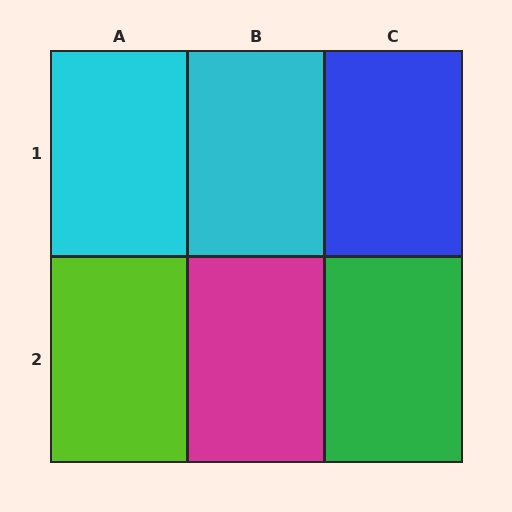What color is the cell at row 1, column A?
Cyan.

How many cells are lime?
1 cell is lime.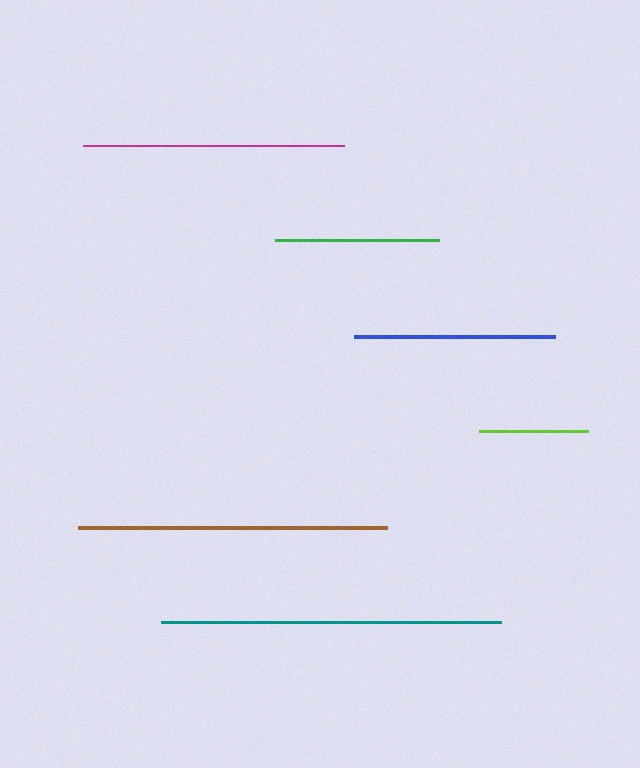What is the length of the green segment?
The green segment is approximately 164 pixels long.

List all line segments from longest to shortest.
From longest to shortest: teal, brown, magenta, blue, green, lime.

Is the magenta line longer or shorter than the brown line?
The brown line is longer than the magenta line.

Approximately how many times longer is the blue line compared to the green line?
The blue line is approximately 1.2 times the length of the green line.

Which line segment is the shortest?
The lime line is the shortest at approximately 108 pixels.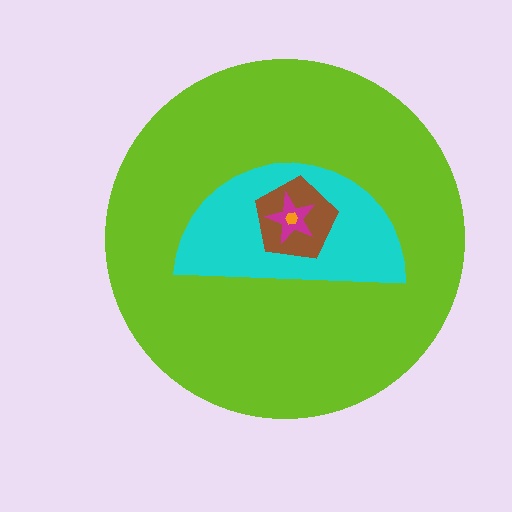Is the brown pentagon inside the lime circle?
Yes.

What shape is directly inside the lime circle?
The cyan semicircle.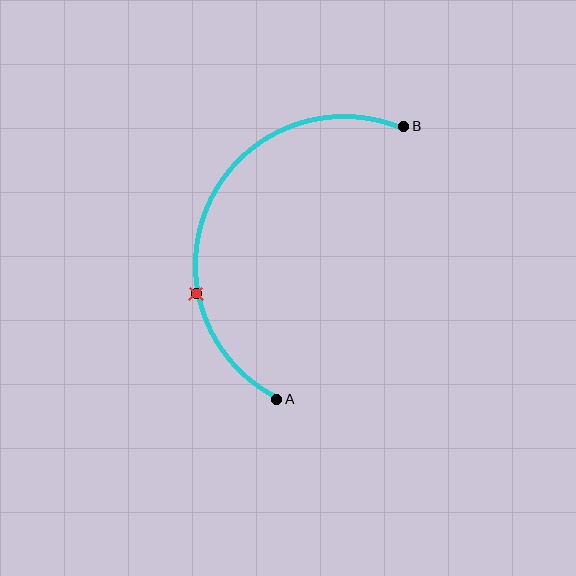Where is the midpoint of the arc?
The arc midpoint is the point on the curve farthest from the straight line joining A and B. It sits to the left of that line.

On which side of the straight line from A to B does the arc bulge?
The arc bulges to the left of the straight line connecting A and B.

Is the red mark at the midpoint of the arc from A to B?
No. The red mark lies on the arc but is closer to endpoint A. The arc midpoint would be at the point on the curve equidistant along the arc from both A and B.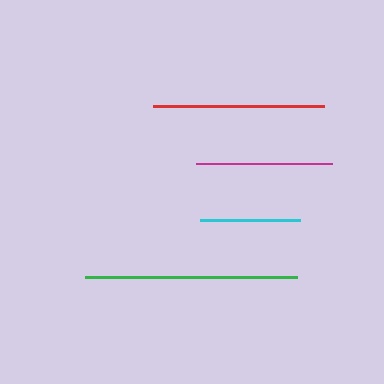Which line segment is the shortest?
The cyan line is the shortest at approximately 100 pixels.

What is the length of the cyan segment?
The cyan segment is approximately 100 pixels long.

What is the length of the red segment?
The red segment is approximately 171 pixels long.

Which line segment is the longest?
The green line is the longest at approximately 212 pixels.